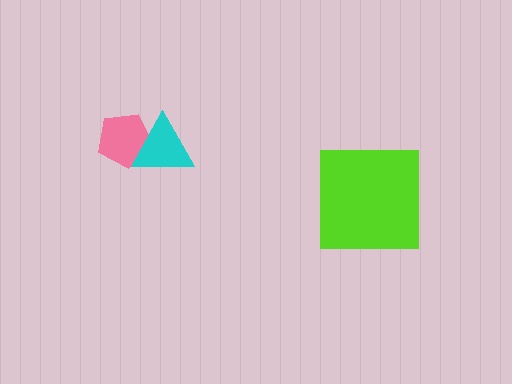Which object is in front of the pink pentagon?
The cyan triangle is in front of the pink pentagon.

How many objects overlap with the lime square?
0 objects overlap with the lime square.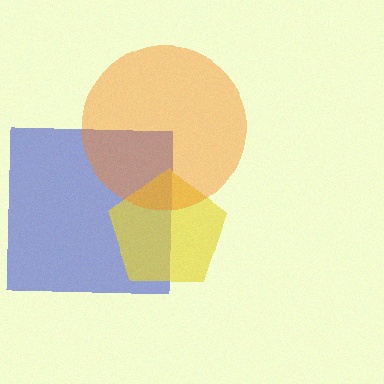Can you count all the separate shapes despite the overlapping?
Yes, there are 3 separate shapes.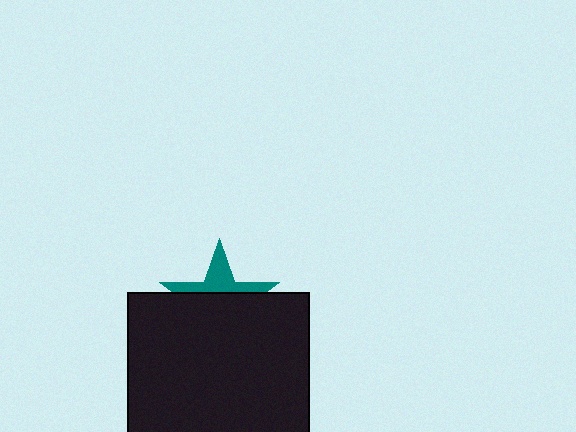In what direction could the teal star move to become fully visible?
The teal star could move up. That would shift it out from behind the black rectangle entirely.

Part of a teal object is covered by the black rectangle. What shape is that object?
It is a star.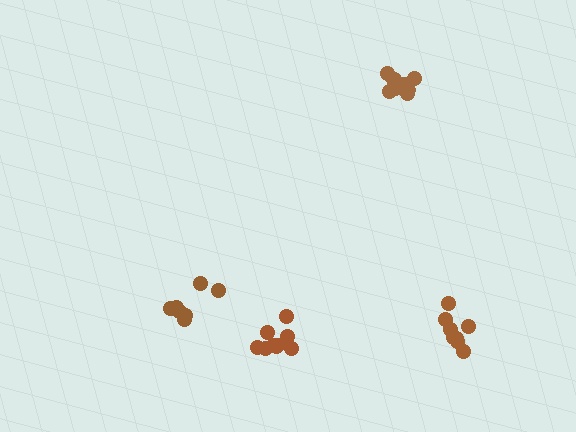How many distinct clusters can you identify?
There are 4 distinct clusters.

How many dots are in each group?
Group 1: 9 dots, Group 2: 8 dots, Group 3: 7 dots, Group 4: 9 dots (33 total).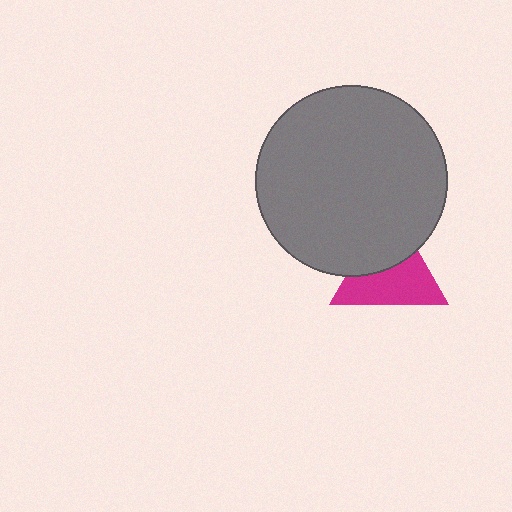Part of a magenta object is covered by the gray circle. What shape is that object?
It is a triangle.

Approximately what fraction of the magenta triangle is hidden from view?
Roughly 41% of the magenta triangle is hidden behind the gray circle.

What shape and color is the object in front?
The object in front is a gray circle.